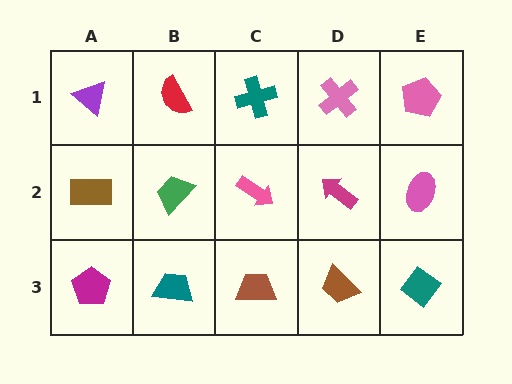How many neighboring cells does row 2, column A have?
3.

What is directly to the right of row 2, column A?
A green trapezoid.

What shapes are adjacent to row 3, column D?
A magenta arrow (row 2, column D), a brown trapezoid (row 3, column C), a teal diamond (row 3, column E).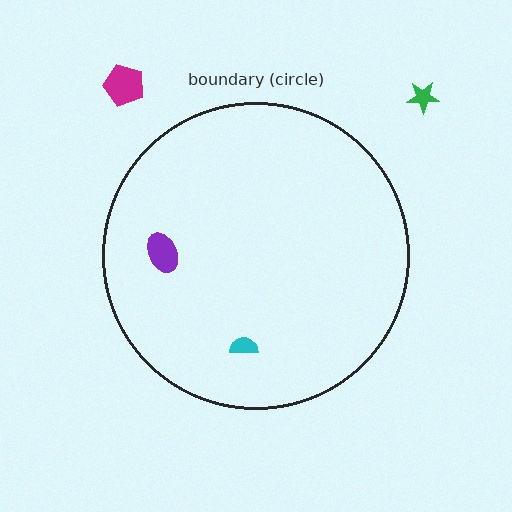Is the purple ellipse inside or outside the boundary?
Inside.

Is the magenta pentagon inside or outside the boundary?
Outside.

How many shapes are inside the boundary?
2 inside, 2 outside.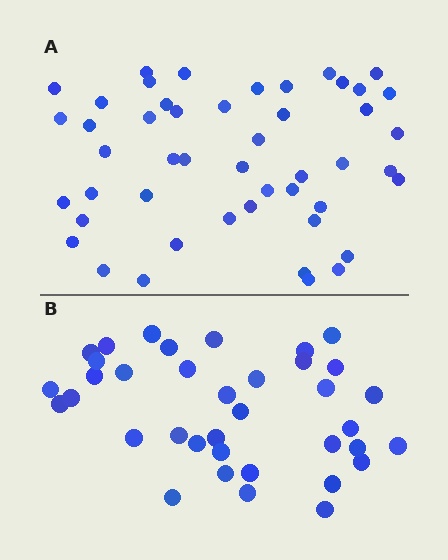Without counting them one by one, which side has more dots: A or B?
Region A (the top region) has more dots.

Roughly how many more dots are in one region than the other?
Region A has roughly 12 or so more dots than region B.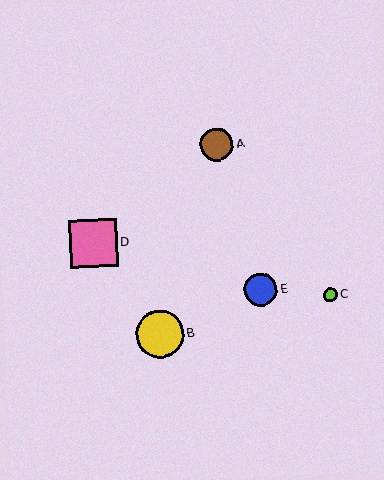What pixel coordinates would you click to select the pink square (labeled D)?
Click at (93, 244) to select the pink square D.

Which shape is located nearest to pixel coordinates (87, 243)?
The pink square (labeled D) at (93, 244) is nearest to that location.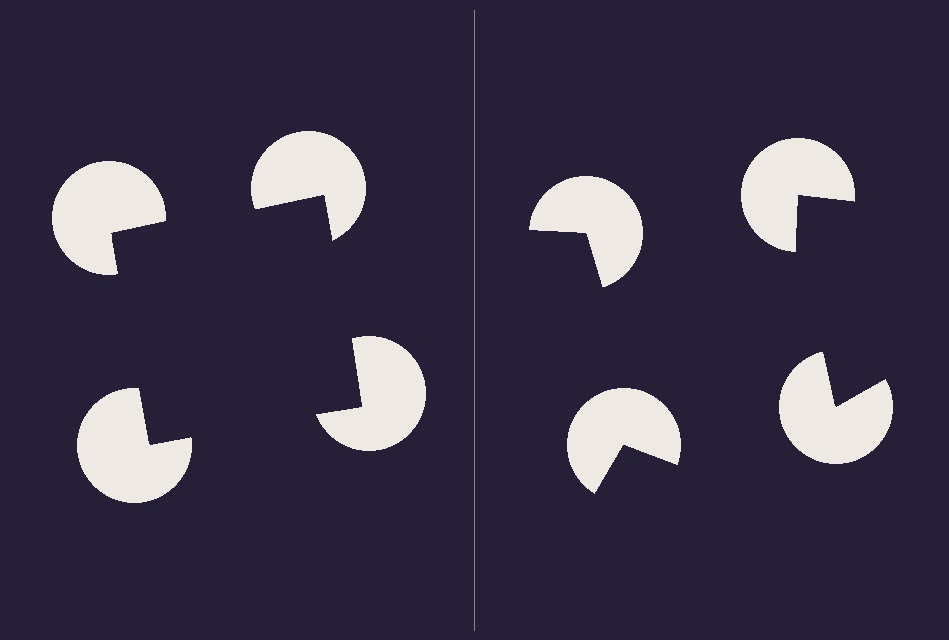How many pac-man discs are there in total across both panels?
8 — 4 on each side.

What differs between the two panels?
The pac-man discs are positioned identically on both sides; only the wedge orientations differ. On the left they align to a square; on the right they are misaligned.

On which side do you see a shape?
An illusory square appears on the left side. On the right side the wedge cuts are rotated, so no coherent shape forms.